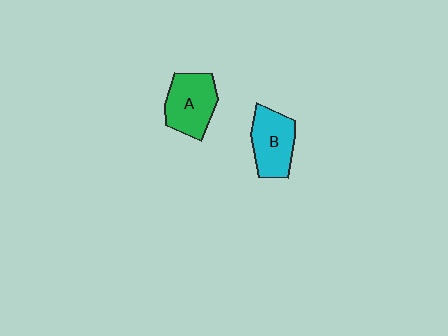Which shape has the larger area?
Shape A (green).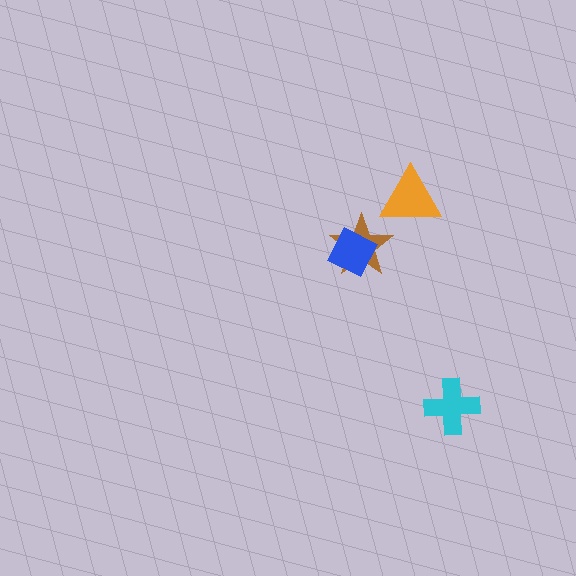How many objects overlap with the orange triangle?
0 objects overlap with the orange triangle.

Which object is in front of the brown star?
The blue diamond is in front of the brown star.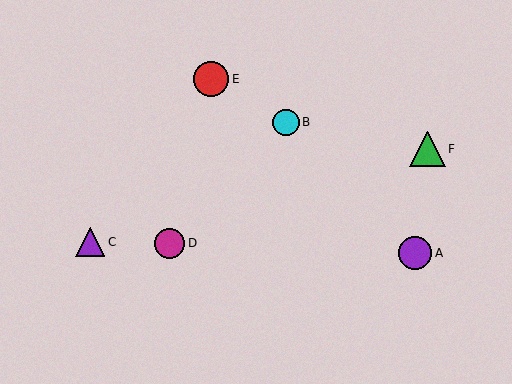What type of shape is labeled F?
Shape F is a green triangle.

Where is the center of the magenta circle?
The center of the magenta circle is at (170, 244).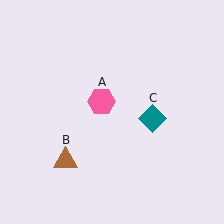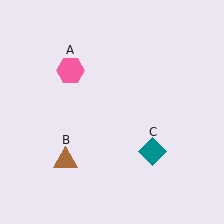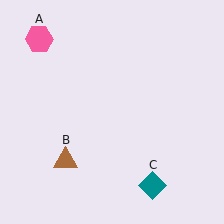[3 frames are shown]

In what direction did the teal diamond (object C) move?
The teal diamond (object C) moved down.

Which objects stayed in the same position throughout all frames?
Brown triangle (object B) remained stationary.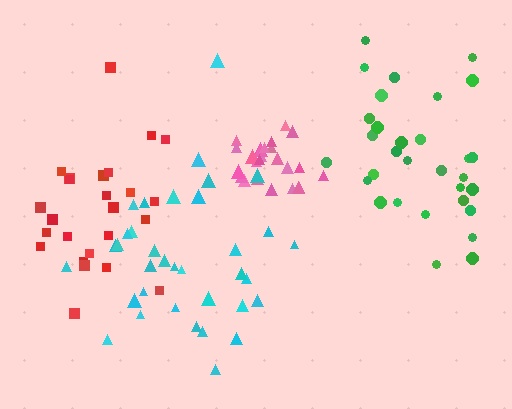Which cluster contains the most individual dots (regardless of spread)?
Cyan (35).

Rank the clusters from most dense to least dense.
pink, green, red, cyan.